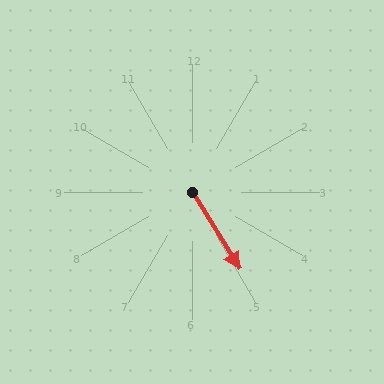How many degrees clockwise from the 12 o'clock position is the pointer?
Approximately 148 degrees.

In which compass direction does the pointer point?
Southeast.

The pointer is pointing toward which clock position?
Roughly 5 o'clock.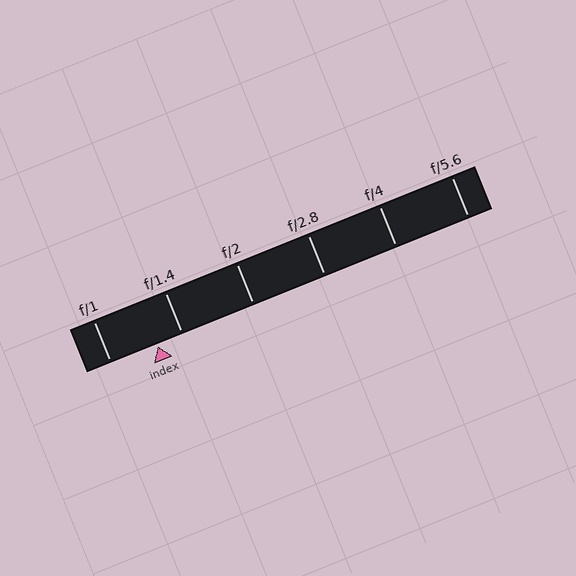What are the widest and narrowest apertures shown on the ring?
The widest aperture shown is f/1 and the narrowest is f/5.6.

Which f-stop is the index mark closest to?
The index mark is closest to f/1.4.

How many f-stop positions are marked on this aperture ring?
There are 6 f-stop positions marked.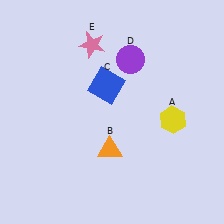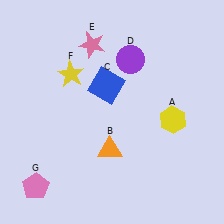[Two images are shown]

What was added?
A yellow star (F), a pink pentagon (G) were added in Image 2.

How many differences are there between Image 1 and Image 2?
There are 2 differences between the two images.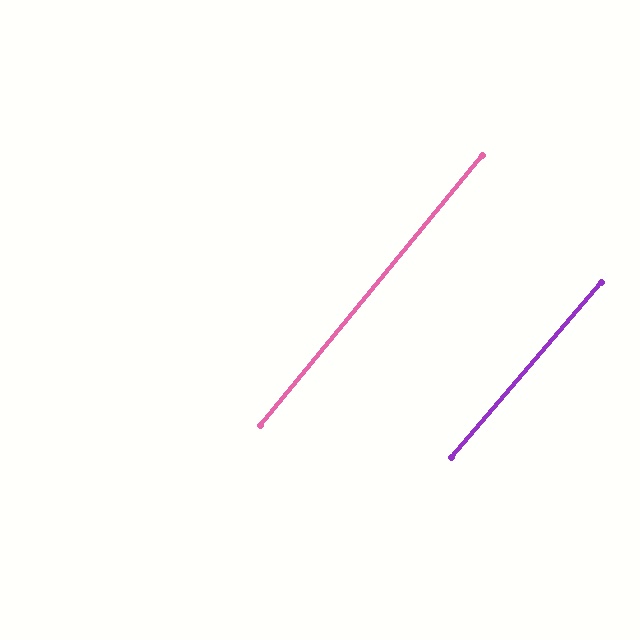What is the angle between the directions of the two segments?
Approximately 1 degree.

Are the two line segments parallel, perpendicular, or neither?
Parallel — their directions differ by only 1.2°.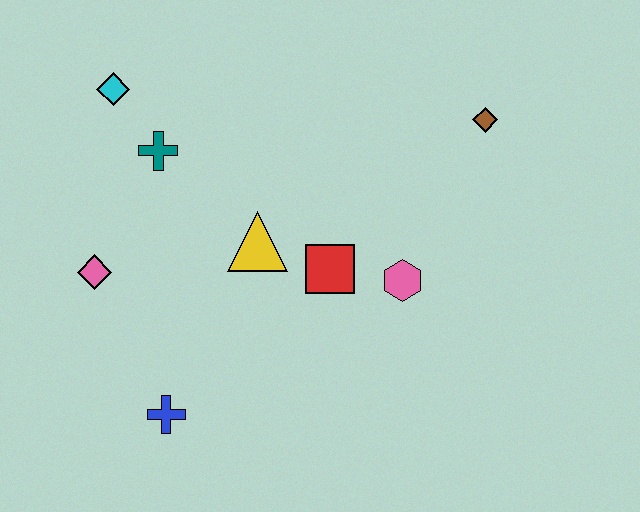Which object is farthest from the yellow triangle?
The brown diamond is farthest from the yellow triangle.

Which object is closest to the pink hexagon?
The red square is closest to the pink hexagon.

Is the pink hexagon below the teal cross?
Yes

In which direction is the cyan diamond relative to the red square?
The cyan diamond is to the left of the red square.